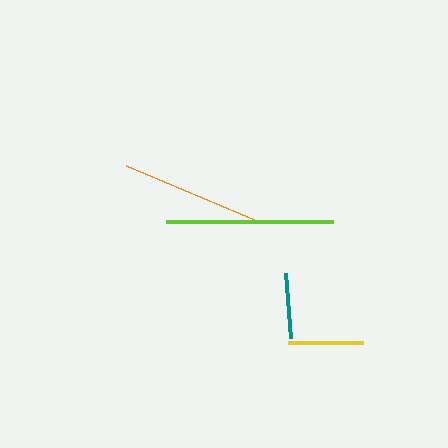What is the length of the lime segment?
The lime segment is approximately 167 pixels long.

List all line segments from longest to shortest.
From longest to shortest: lime, orange, yellow, teal.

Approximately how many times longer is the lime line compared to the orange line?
The lime line is approximately 1.2 times the length of the orange line.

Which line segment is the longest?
The lime line is the longest at approximately 167 pixels.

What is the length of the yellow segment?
The yellow segment is approximately 75 pixels long.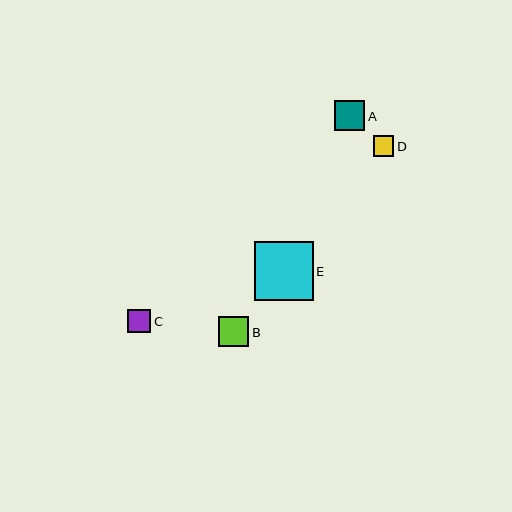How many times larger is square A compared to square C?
Square A is approximately 1.3 times the size of square C.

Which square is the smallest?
Square D is the smallest with a size of approximately 21 pixels.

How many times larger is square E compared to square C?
Square E is approximately 2.5 times the size of square C.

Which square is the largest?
Square E is the largest with a size of approximately 59 pixels.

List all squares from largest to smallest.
From largest to smallest: E, B, A, C, D.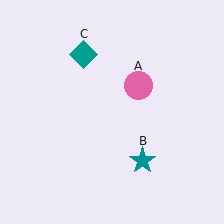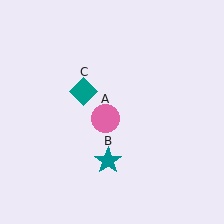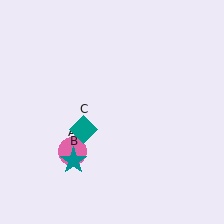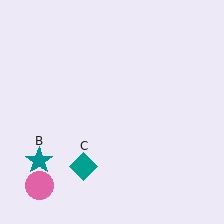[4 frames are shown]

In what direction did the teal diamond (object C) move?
The teal diamond (object C) moved down.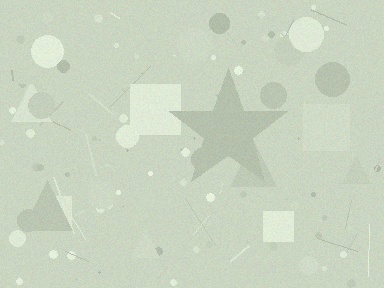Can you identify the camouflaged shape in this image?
The camouflaged shape is a star.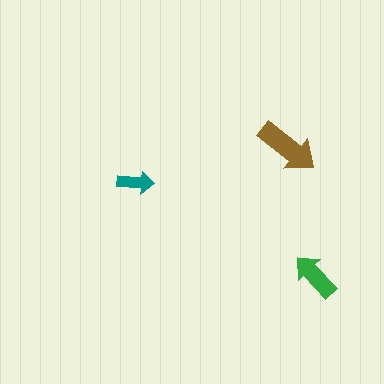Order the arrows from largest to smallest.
the brown one, the green one, the teal one.